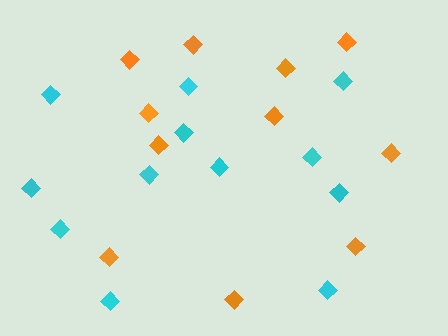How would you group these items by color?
There are 2 groups: one group of cyan diamonds (12) and one group of orange diamonds (11).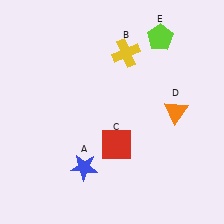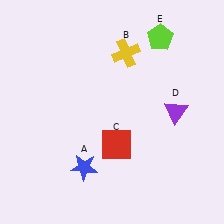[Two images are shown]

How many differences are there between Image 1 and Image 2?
There is 1 difference between the two images.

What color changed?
The triangle (D) changed from orange in Image 1 to purple in Image 2.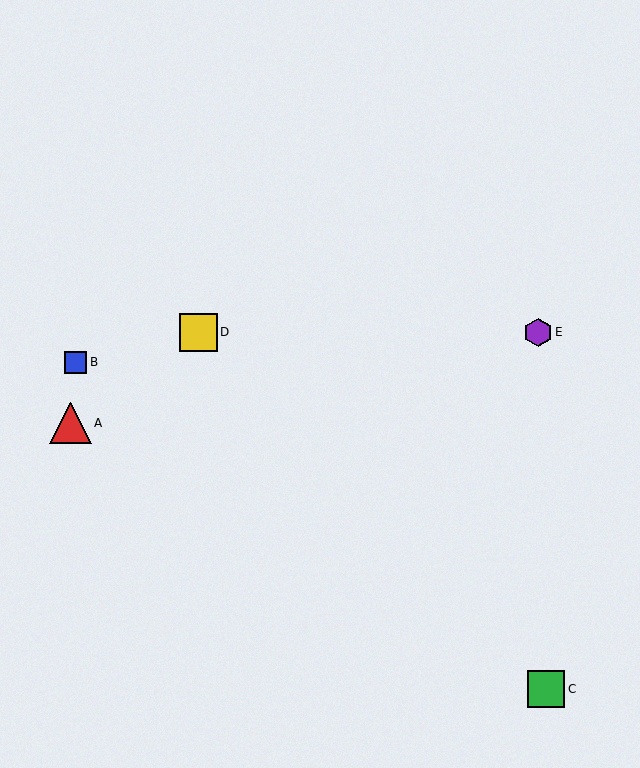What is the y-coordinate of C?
Object C is at y≈689.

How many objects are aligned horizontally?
2 objects (D, E) are aligned horizontally.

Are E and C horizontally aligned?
No, E is at y≈332 and C is at y≈689.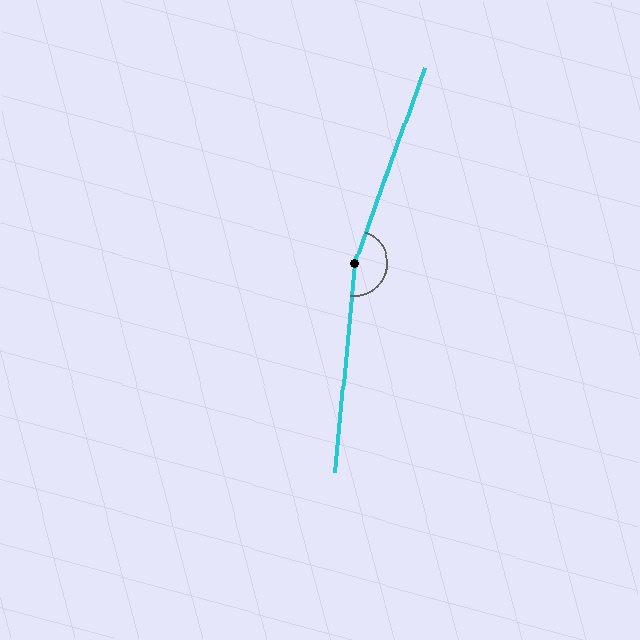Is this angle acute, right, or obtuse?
It is obtuse.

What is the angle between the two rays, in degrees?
Approximately 166 degrees.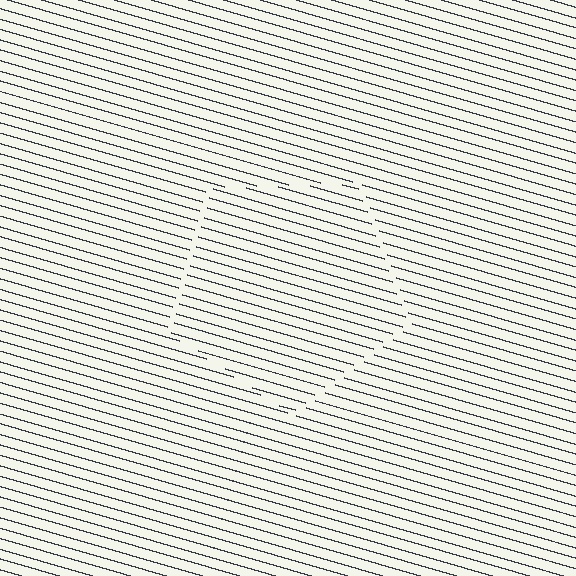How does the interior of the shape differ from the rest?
The interior of the shape contains the same grating, shifted by half a period — the contour is defined by the phase discontinuity where line-ends from the inner and outer gratings abut.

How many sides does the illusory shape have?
5 sides — the line-ends trace a pentagon.